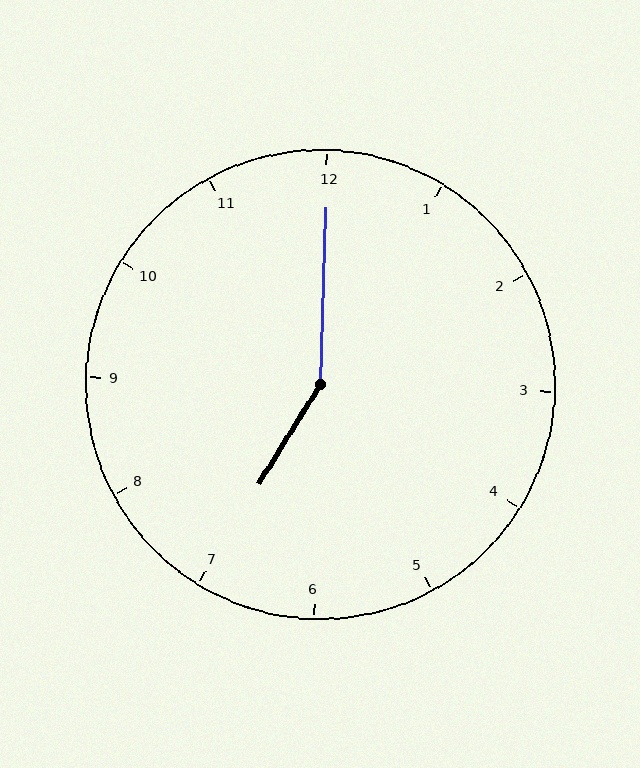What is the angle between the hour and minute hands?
Approximately 150 degrees.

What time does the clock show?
7:00.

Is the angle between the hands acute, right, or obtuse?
It is obtuse.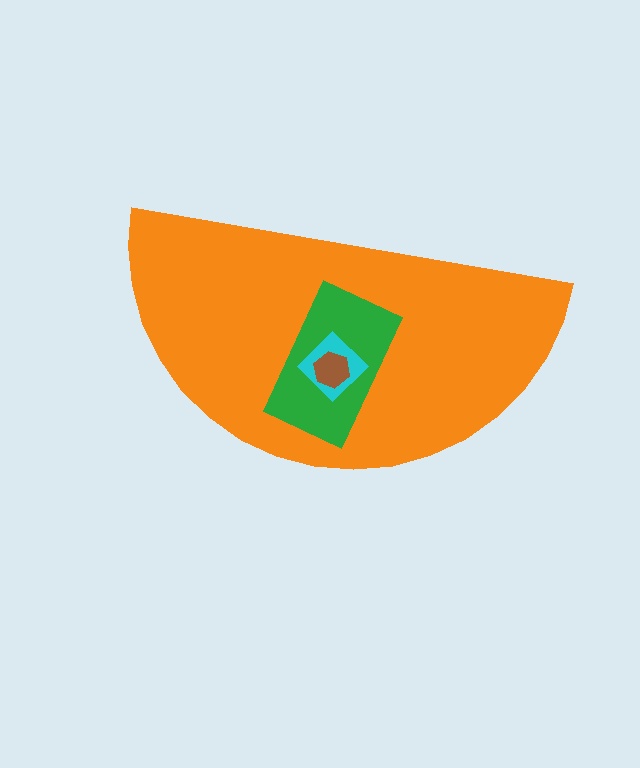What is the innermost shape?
The brown hexagon.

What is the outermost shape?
The orange semicircle.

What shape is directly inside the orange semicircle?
The green rectangle.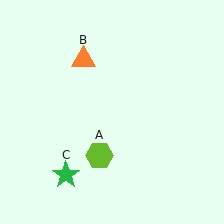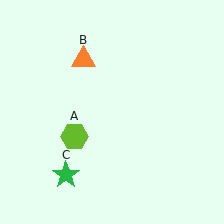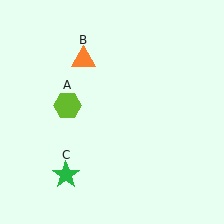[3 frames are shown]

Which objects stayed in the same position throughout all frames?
Orange triangle (object B) and green star (object C) remained stationary.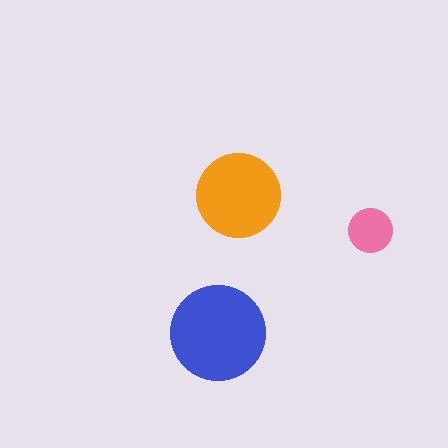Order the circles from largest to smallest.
the blue one, the orange one, the pink one.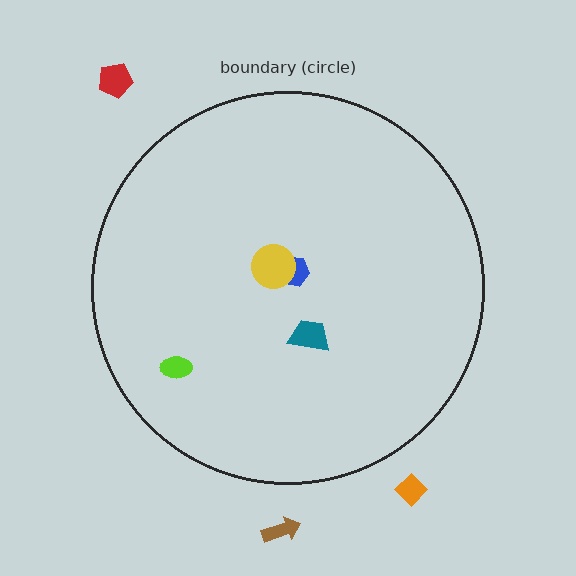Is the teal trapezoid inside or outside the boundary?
Inside.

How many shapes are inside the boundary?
4 inside, 3 outside.